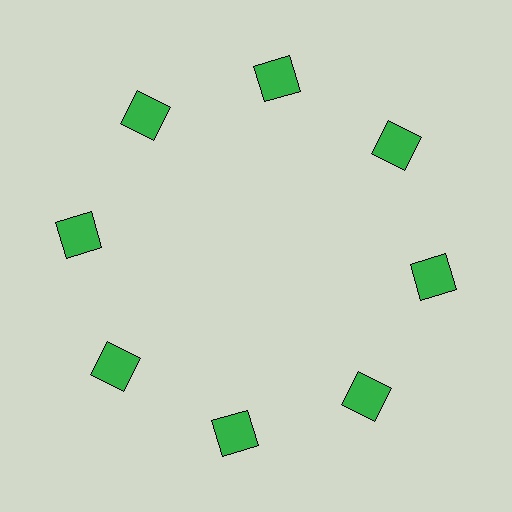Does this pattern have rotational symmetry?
Yes, this pattern has 8-fold rotational symmetry. It looks the same after rotating 45 degrees around the center.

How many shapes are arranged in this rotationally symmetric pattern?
There are 8 shapes, arranged in 8 groups of 1.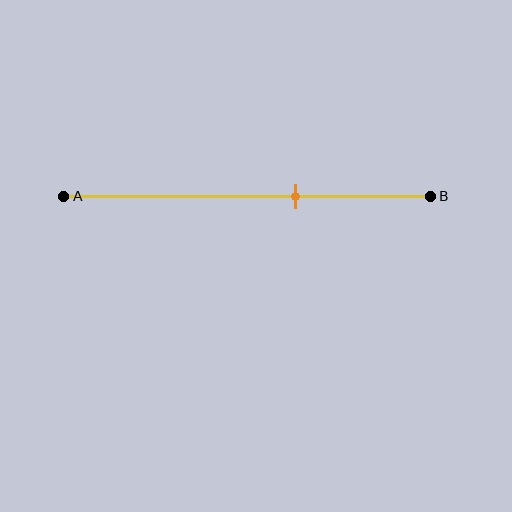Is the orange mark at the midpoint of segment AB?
No, the mark is at about 65% from A, not at the 50% midpoint.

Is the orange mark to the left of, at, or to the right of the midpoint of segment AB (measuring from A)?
The orange mark is to the right of the midpoint of segment AB.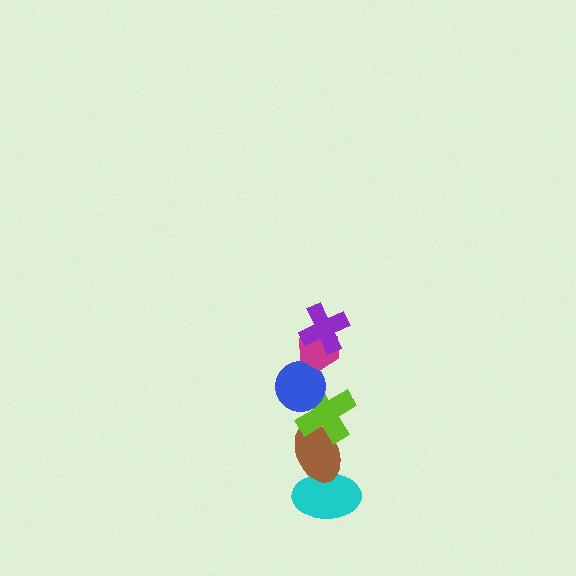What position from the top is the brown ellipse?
The brown ellipse is 5th from the top.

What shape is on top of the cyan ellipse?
The brown ellipse is on top of the cyan ellipse.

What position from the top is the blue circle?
The blue circle is 3rd from the top.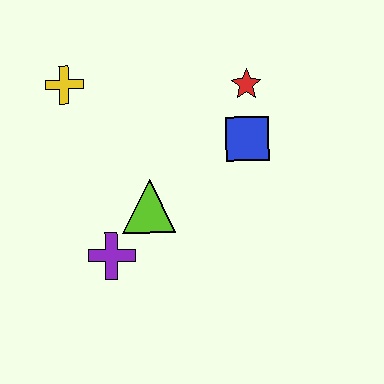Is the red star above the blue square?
Yes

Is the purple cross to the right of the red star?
No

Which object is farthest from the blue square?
The yellow cross is farthest from the blue square.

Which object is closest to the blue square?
The red star is closest to the blue square.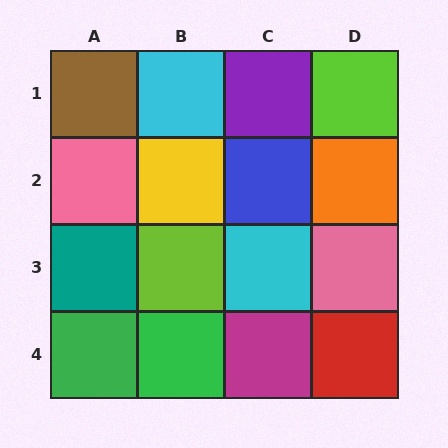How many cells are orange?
1 cell is orange.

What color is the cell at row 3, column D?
Pink.